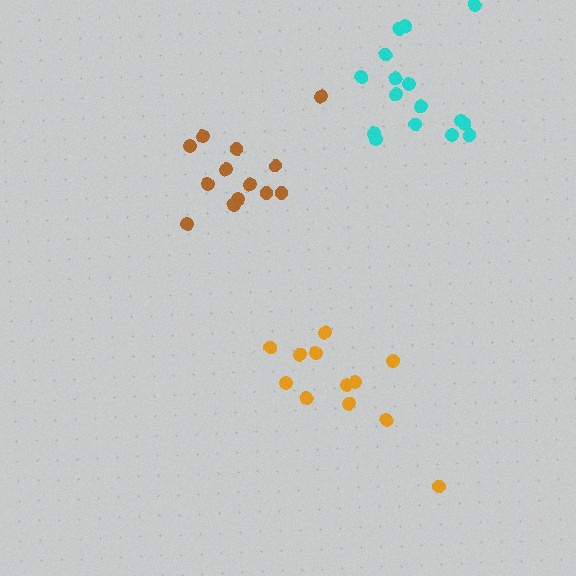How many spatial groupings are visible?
There are 3 spatial groupings.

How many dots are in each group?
Group 1: 16 dots, Group 2: 13 dots, Group 3: 12 dots (41 total).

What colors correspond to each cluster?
The clusters are colored: cyan, brown, orange.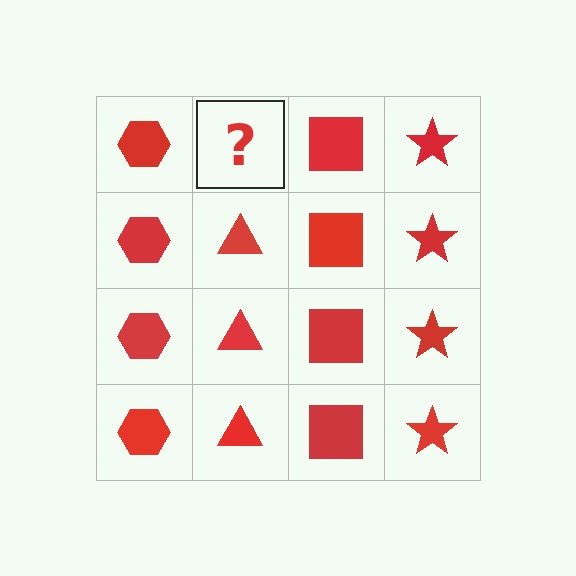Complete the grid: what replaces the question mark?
The question mark should be replaced with a red triangle.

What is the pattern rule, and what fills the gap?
The rule is that each column has a consistent shape. The gap should be filled with a red triangle.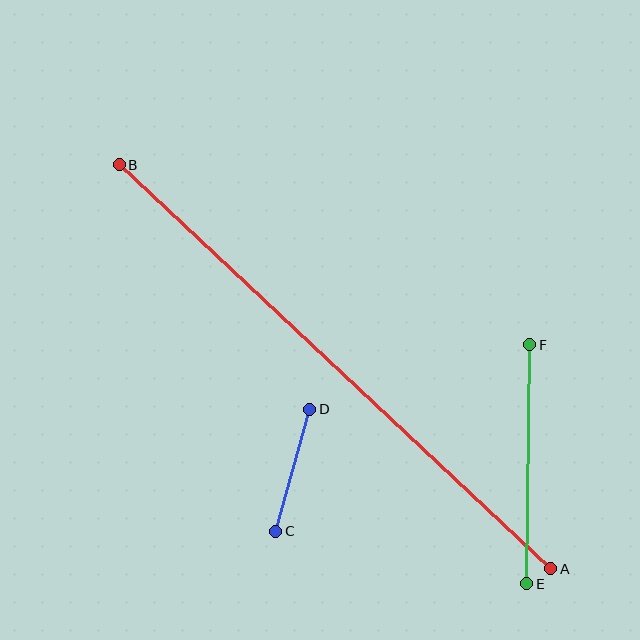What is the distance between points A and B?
The distance is approximately 591 pixels.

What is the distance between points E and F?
The distance is approximately 239 pixels.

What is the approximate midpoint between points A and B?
The midpoint is at approximately (335, 367) pixels.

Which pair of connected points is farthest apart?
Points A and B are farthest apart.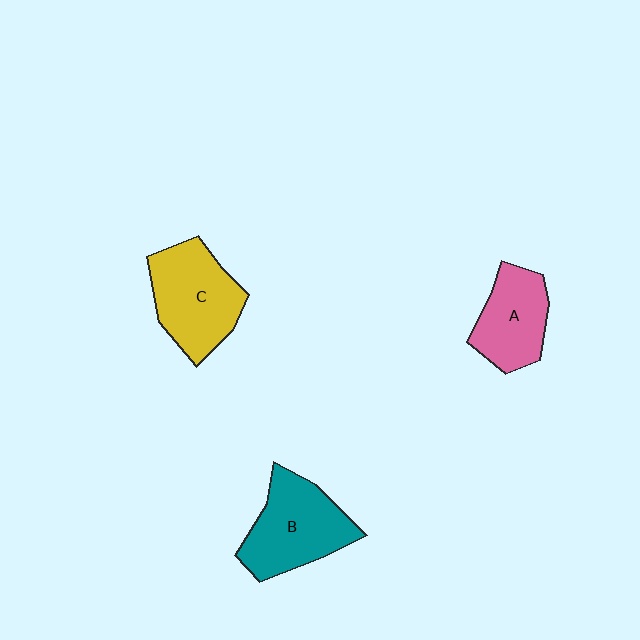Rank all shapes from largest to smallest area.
From largest to smallest: B (teal), C (yellow), A (pink).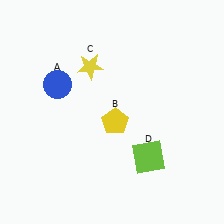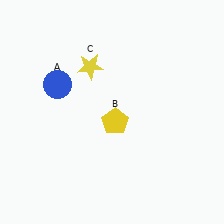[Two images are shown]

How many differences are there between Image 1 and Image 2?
There is 1 difference between the two images.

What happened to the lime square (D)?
The lime square (D) was removed in Image 2. It was in the bottom-right area of Image 1.